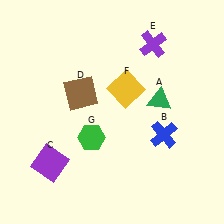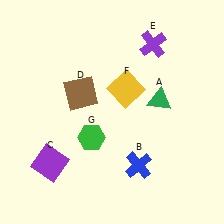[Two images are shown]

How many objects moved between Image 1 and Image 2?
1 object moved between the two images.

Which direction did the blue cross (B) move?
The blue cross (B) moved down.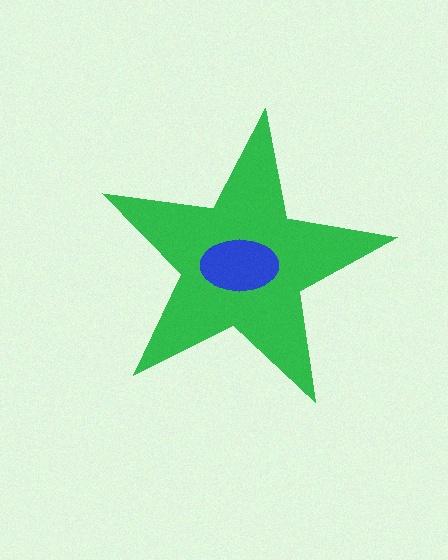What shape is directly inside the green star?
The blue ellipse.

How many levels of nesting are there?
2.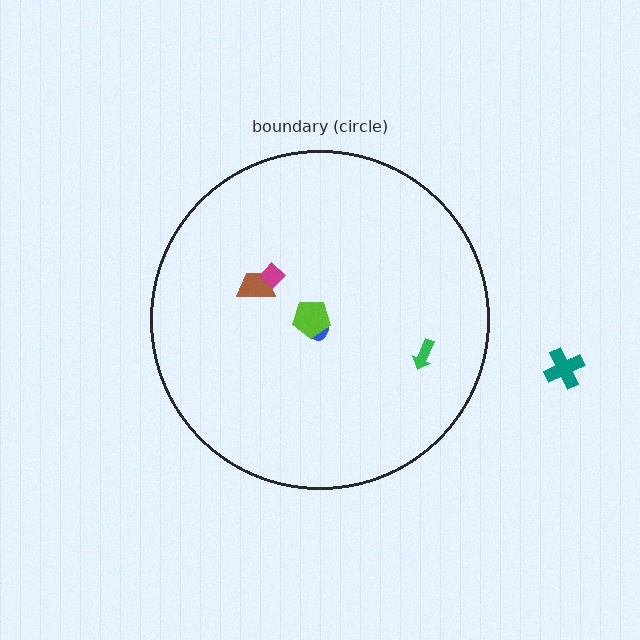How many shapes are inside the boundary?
5 inside, 1 outside.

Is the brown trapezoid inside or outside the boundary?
Inside.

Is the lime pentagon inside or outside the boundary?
Inside.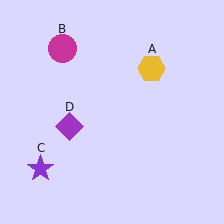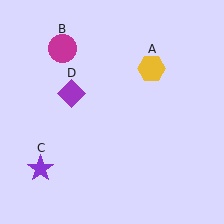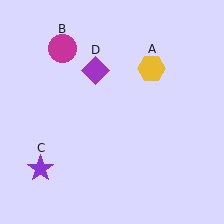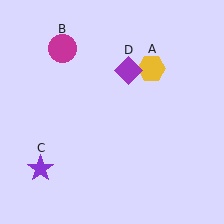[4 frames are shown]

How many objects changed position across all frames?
1 object changed position: purple diamond (object D).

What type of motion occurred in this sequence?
The purple diamond (object D) rotated clockwise around the center of the scene.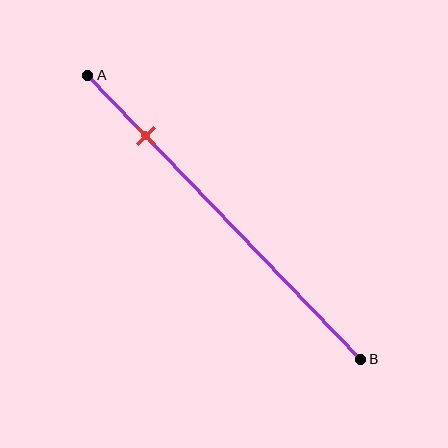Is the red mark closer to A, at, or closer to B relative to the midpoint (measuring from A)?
The red mark is closer to point A than the midpoint of segment AB.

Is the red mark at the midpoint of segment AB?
No, the mark is at about 20% from A, not at the 50% midpoint.